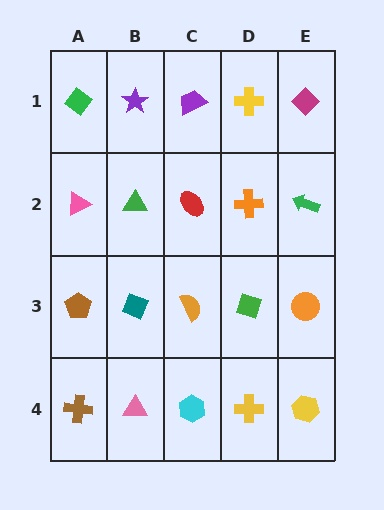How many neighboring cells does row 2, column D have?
4.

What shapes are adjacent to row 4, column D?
A green diamond (row 3, column D), a cyan hexagon (row 4, column C), a yellow hexagon (row 4, column E).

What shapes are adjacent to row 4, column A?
A brown pentagon (row 3, column A), a pink triangle (row 4, column B).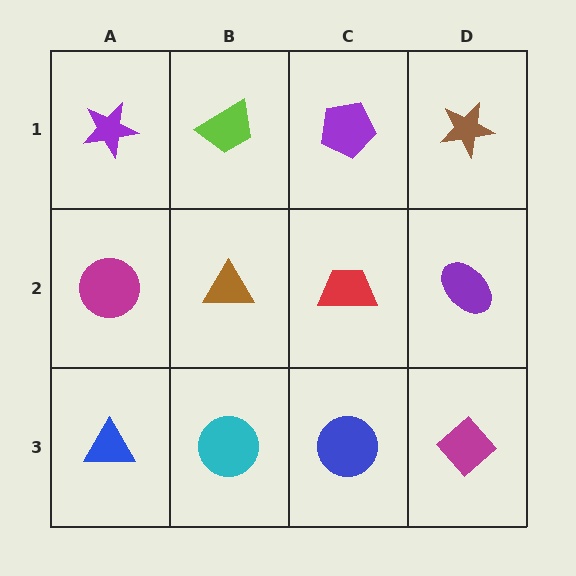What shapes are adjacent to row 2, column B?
A lime trapezoid (row 1, column B), a cyan circle (row 3, column B), a magenta circle (row 2, column A), a red trapezoid (row 2, column C).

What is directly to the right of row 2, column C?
A purple ellipse.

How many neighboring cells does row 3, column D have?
2.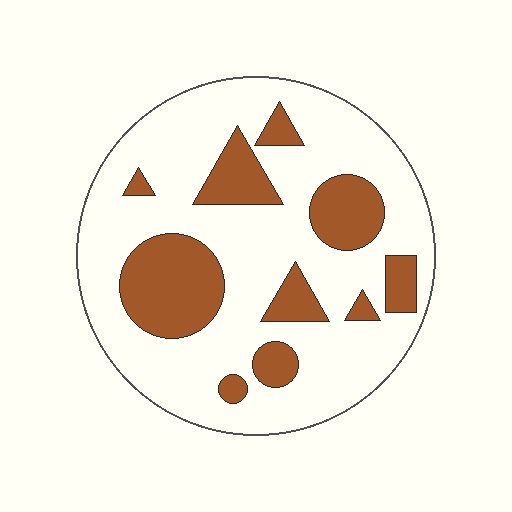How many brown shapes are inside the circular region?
10.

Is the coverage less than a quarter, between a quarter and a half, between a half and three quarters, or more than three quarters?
Between a quarter and a half.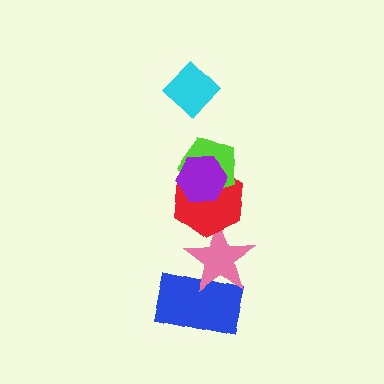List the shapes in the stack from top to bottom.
From top to bottom: the cyan diamond, the purple hexagon, the lime pentagon, the red hexagon, the pink star, the blue rectangle.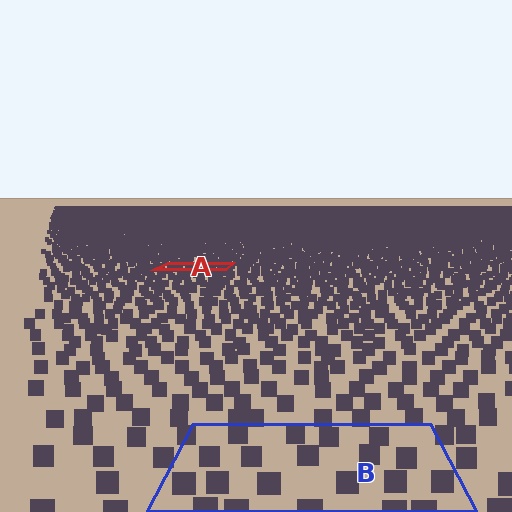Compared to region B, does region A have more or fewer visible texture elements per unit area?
Region A has more texture elements per unit area — they are packed more densely because it is farther away.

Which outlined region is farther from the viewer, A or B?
Region A is farther from the viewer — the texture elements inside it appear smaller and more densely packed.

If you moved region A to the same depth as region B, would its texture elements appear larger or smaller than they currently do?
They would appear larger. At a closer depth, the same texture elements are projected at a bigger on-screen size.